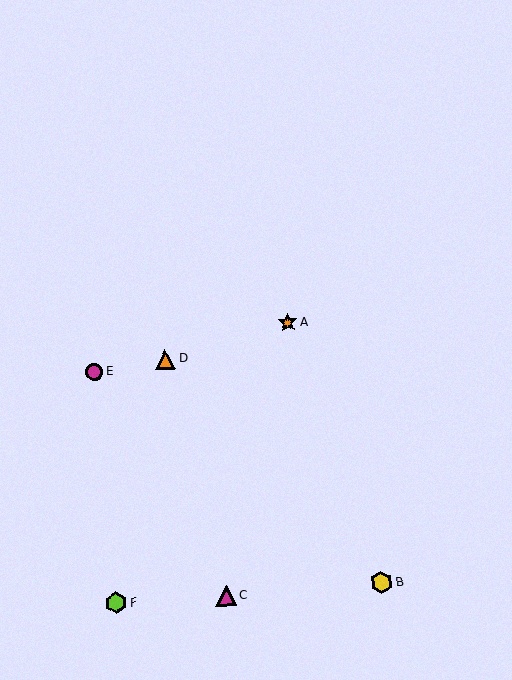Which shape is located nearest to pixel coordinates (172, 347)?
The orange triangle (labeled D) at (165, 359) is nearest to that location.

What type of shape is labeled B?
Shape B is a yellow hexagon.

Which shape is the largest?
The yellow hexagon (labeled B) is the largest.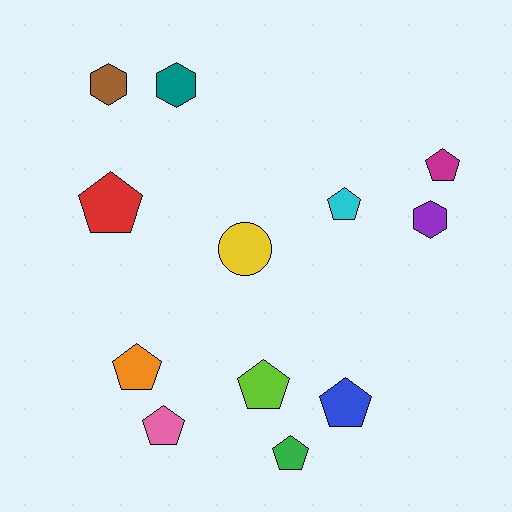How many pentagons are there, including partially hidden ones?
There are 8 pentagons.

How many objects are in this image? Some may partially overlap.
There are 12 objects.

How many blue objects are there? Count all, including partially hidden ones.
There is 1 blue object.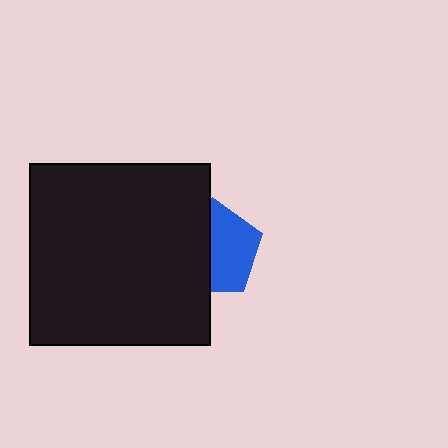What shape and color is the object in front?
The object in front is a black square.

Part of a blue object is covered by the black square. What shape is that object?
It is a pentagon.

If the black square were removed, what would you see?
You would see the complete blue pentagon.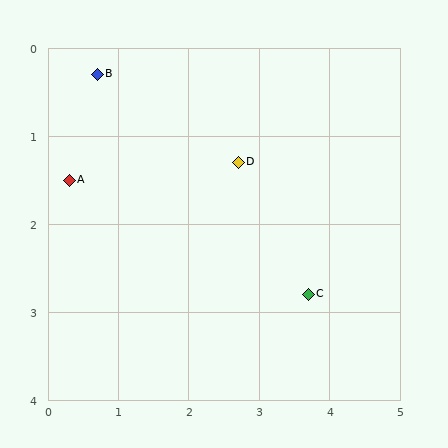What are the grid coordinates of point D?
Point D is at approximately (2.7, 1.3).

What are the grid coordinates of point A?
Point A is at approximately (0.3, 1.5).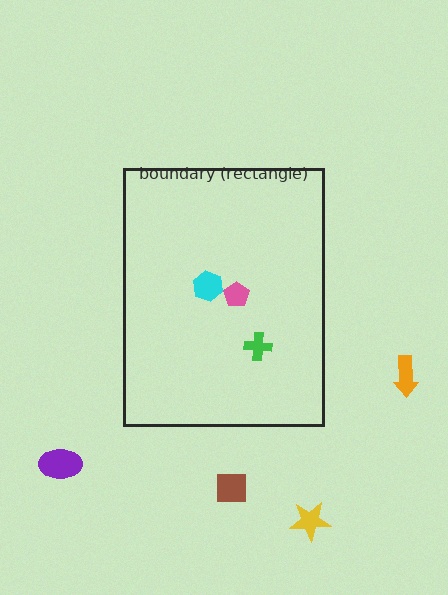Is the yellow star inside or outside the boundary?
Outside.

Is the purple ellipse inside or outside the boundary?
Outside.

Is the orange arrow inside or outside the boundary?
Outside.